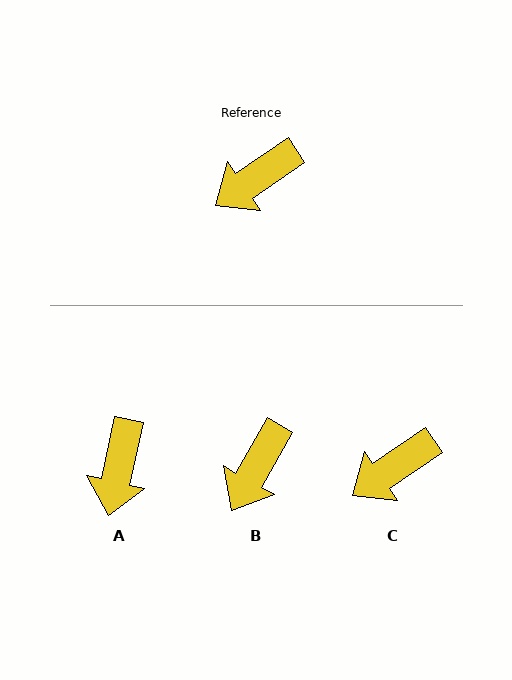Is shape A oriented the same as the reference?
No, it is off by about 43 degrees.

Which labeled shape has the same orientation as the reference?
C.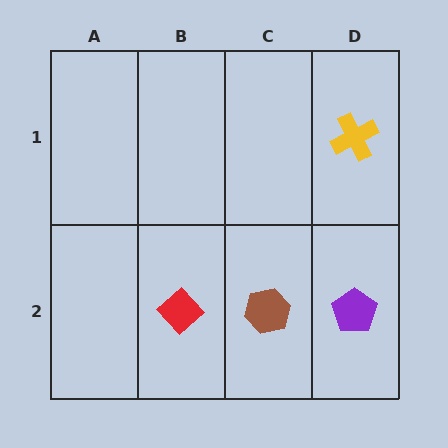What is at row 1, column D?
A yellow cross.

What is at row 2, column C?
A brown hexagon.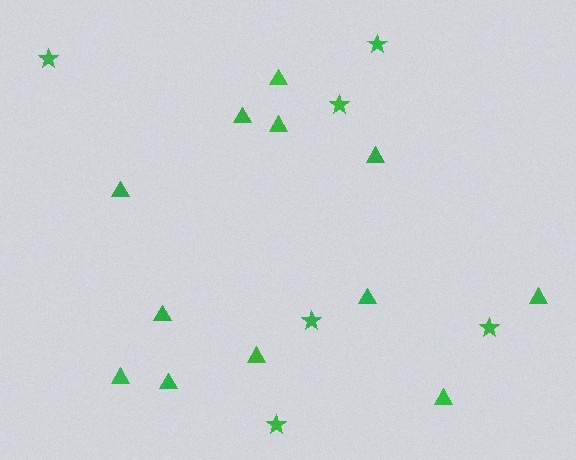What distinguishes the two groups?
There are 2 groups: one group of triangles (12) and one group of stars (6).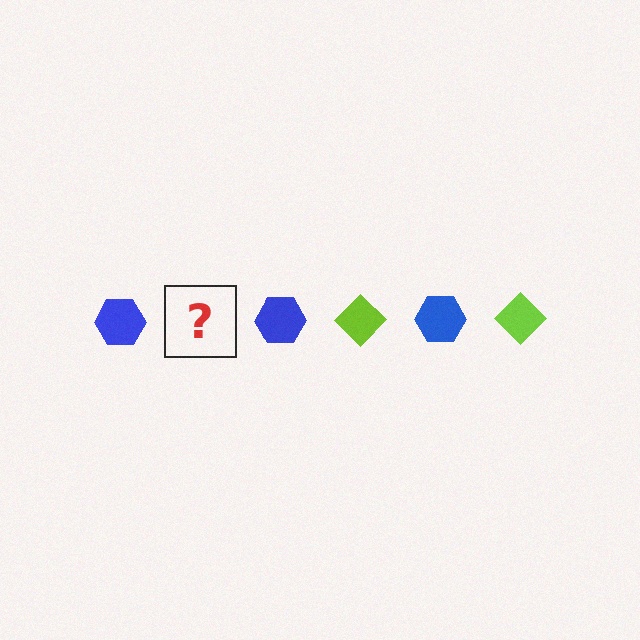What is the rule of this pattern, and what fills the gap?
The rule is that the pattern alternates between blue hexagon and lime diamond. The gap should be filled with a lime diamond.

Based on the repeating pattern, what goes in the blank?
The blank should be a lime diamond.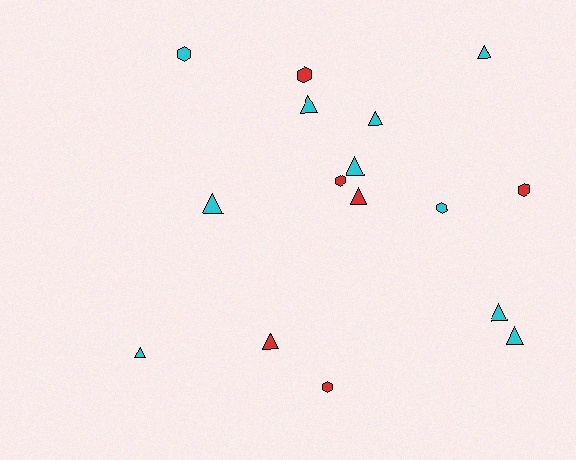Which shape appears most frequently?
Triangle, with 10 objects.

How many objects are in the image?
There are 16 objects.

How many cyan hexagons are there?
There are 2 cyan hexagons.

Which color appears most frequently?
Cyan, with 10 objects.